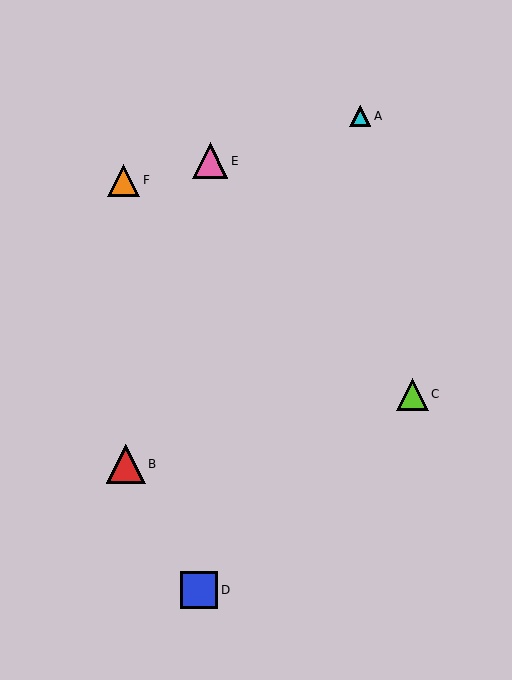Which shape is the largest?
The red triangle (labeled B) is the largest.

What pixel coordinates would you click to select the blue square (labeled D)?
Click at (199, 590) to select the blue square D.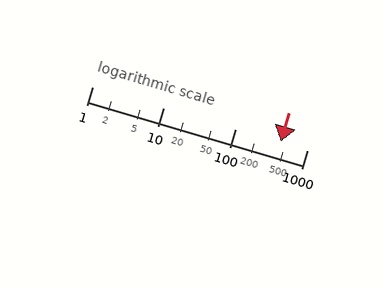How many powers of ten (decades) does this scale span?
The scale spans 3 decades, from 1 to 1000.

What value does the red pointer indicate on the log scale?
The pointer indicates approximately 430.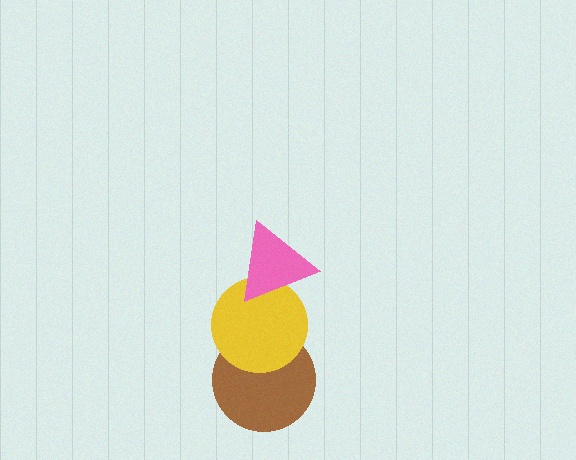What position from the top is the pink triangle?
The pink triangle is 1st from the top.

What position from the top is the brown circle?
The brown circle is 3rd from the top.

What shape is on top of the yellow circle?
The pink triangle is on top of the yellow circle.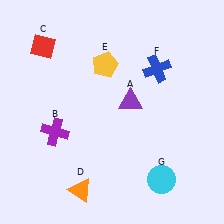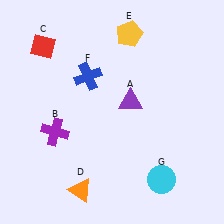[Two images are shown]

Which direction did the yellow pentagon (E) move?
The yellow pentagon (E) moved up.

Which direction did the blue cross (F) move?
The blue cross (F) moved left.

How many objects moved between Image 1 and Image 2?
2 objects moved between the two images.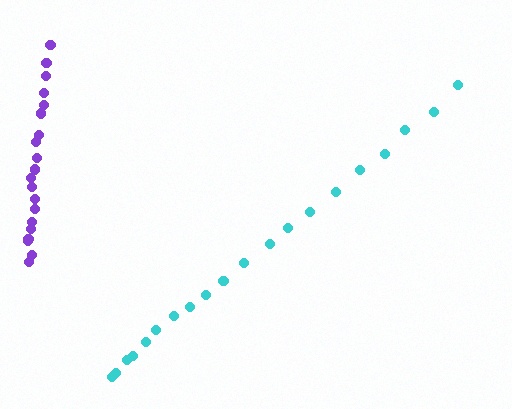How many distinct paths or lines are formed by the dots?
There are 2 distinct paths.